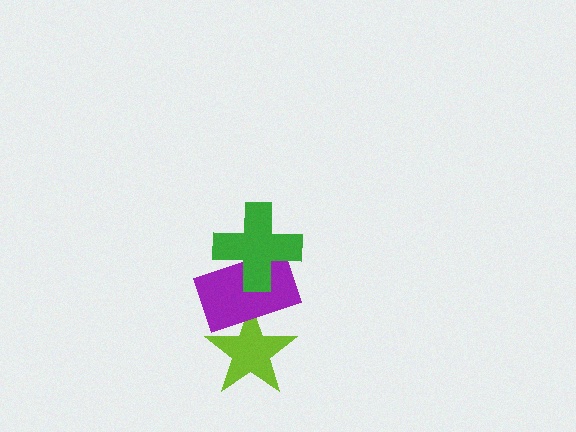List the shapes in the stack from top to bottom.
From top to bottom: the green cross, the purple rectangle, the lime star.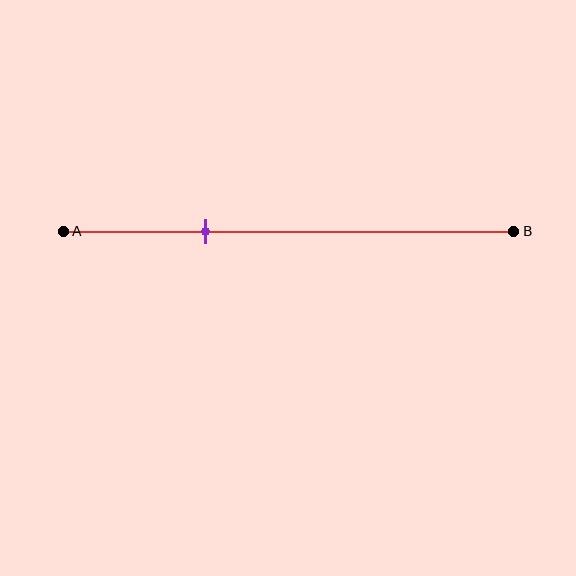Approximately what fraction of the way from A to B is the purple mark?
The purple mark is approximately 30% of the way from A to B.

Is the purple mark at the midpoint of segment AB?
No, the mark is at about 30% from A, not at the 50% midpoint.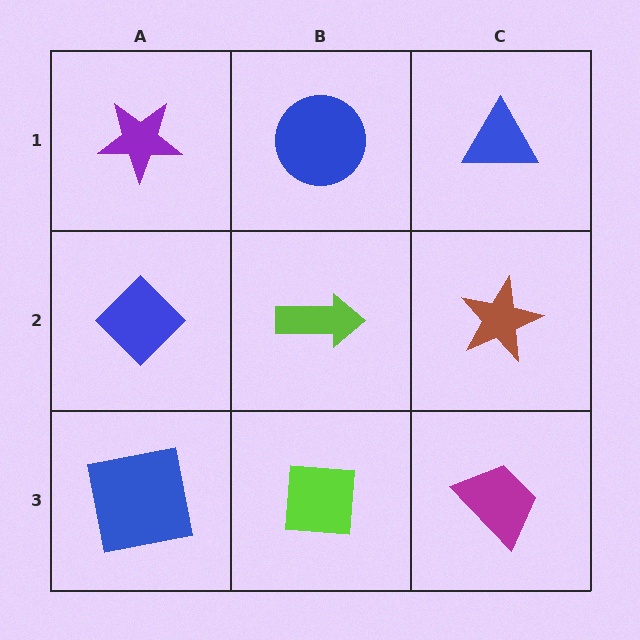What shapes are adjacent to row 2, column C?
A blue triangle (row 1, column C), a magenta trapezoid (row 3, column C), a lime arrow (row 2, column B).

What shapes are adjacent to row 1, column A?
A blue diamond (row 2, column A), a blue circle (row 1, column B).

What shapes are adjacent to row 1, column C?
A brown star (row 2, column C), a blue circle (row 1, column B).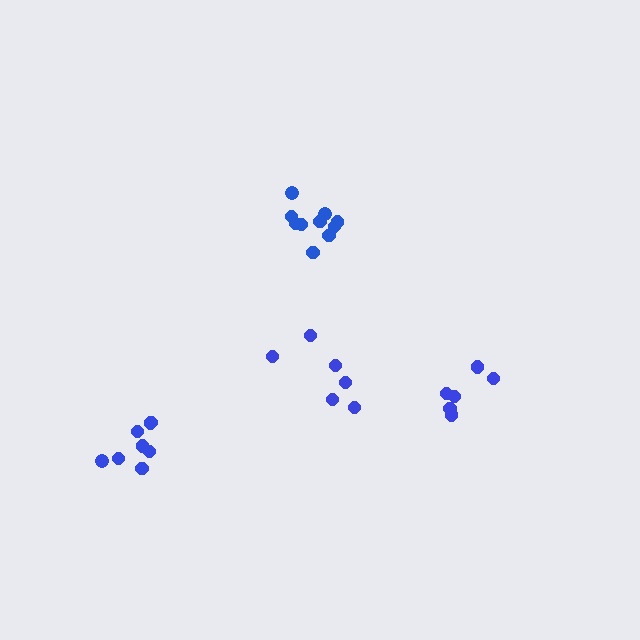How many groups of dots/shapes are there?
There are 4 groups.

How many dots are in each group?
Group 1: 6 dots, Group 2: 8 dots, Group 3: 6 dots, Group 4: 10 dots (30 total).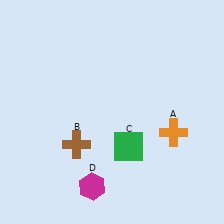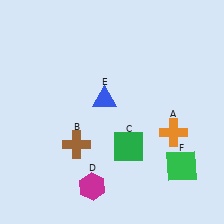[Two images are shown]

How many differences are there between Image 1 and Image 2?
There are 2 differences between the two images.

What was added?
A blue triangle (E), a green square (F) were added in Image 2.